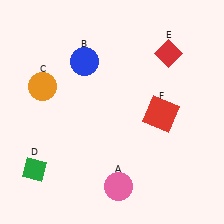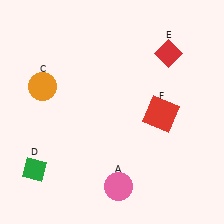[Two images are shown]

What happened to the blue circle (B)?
The blue circle (B) was removed in Image 2. It was in the top-left area of Image 1.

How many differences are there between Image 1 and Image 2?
There is 1 difference between the two images.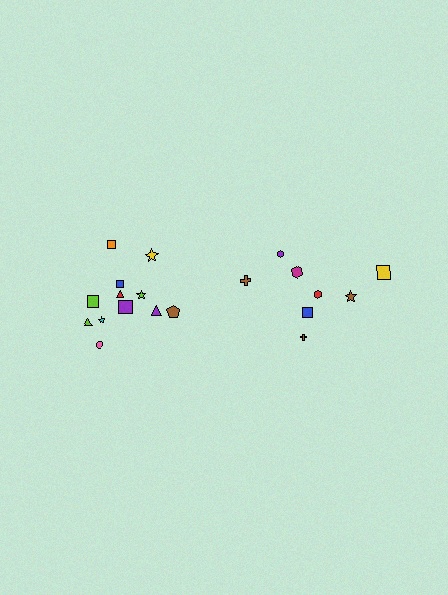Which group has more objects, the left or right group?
The left group.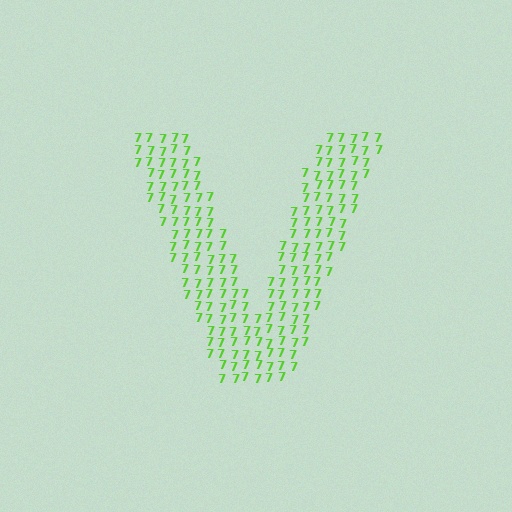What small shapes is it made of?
It is made of small digit 7's.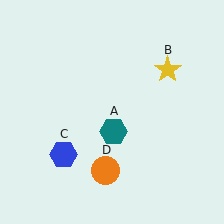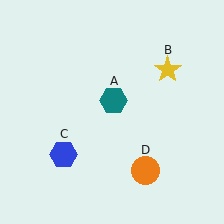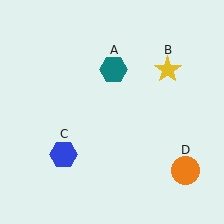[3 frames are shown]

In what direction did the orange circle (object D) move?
The orange circle (object D) moved right.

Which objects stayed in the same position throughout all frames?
Yellow star (object B) and blue hexagon (object C) remained stationary.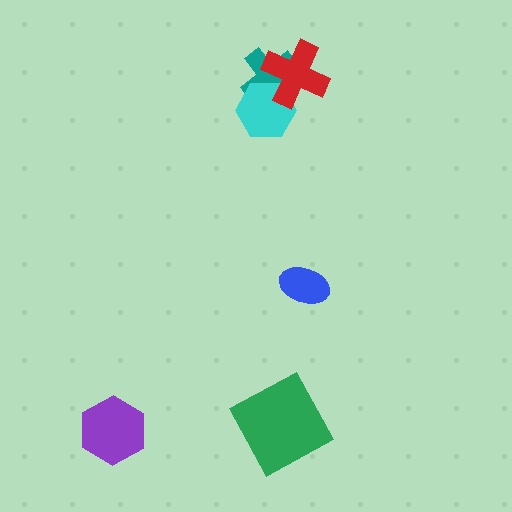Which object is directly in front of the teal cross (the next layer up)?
The cyan hexagon is directly in front of the teal cross.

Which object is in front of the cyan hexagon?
The red cross is in front of the cyan hexagon.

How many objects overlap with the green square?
0 objects overlap with the green square.